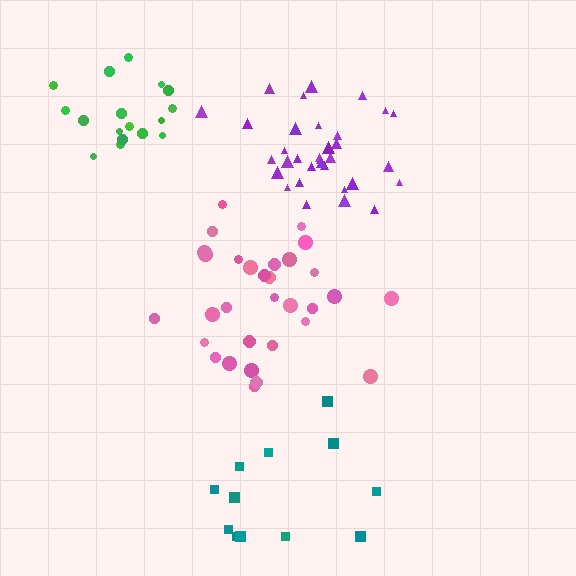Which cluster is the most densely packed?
Green.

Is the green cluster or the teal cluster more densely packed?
Green.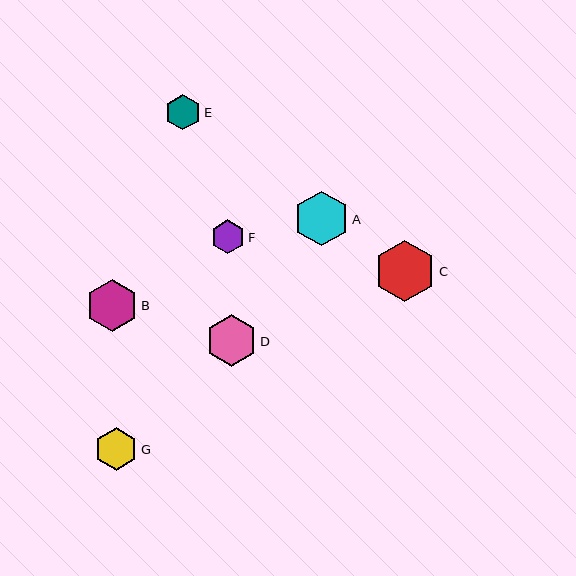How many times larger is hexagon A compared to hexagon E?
Hexagon A is approximately 1.5 times the size of hexagon E.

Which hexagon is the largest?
Hexagon C is the largest with a size of approximately 61 pixels.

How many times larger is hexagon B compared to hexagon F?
Hexagon B is approximately 1.5 times the size of hexagon F.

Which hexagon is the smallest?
Hexagon F is the smallest with a size of approximately 34 pixels.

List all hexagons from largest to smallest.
From largest to smallest: C, A, B, D, G, E, F.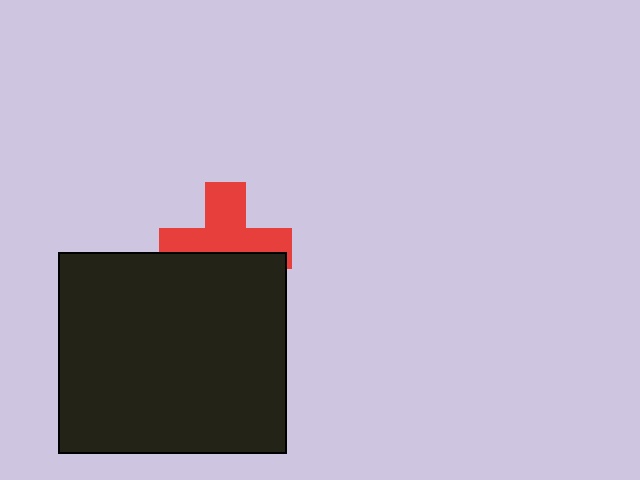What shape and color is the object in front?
The object in front is a black rectangle.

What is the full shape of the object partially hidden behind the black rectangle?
The partially hidden object is a red cross.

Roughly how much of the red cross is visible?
About half of it is visible (roughly 55%).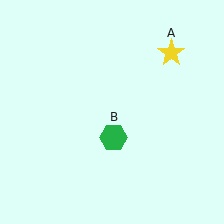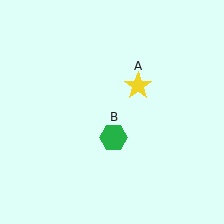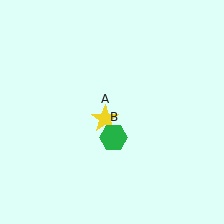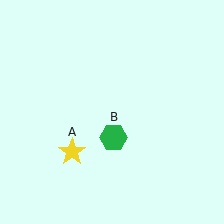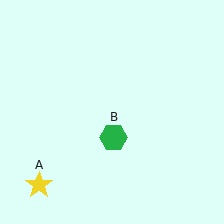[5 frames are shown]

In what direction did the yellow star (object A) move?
The yellow star (object A) moved down and to the left.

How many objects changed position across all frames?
1 object changed position: yellow star (object A).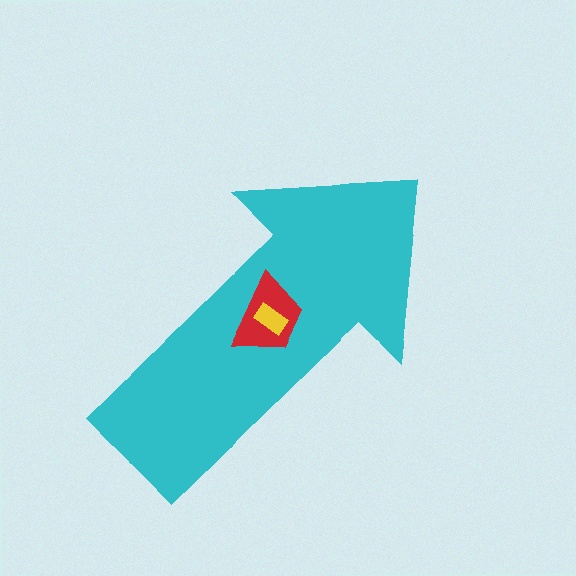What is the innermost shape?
The yellow rectangle.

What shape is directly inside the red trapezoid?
The yellow rectangle.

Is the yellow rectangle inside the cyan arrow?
Yes.